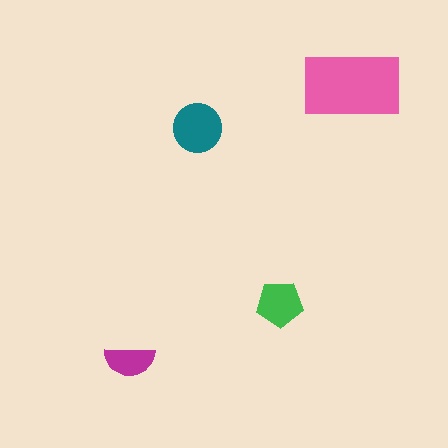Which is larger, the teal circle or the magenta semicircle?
The teal circle.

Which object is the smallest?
The magenta semicircle.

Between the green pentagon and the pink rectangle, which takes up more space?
The pink rectangle.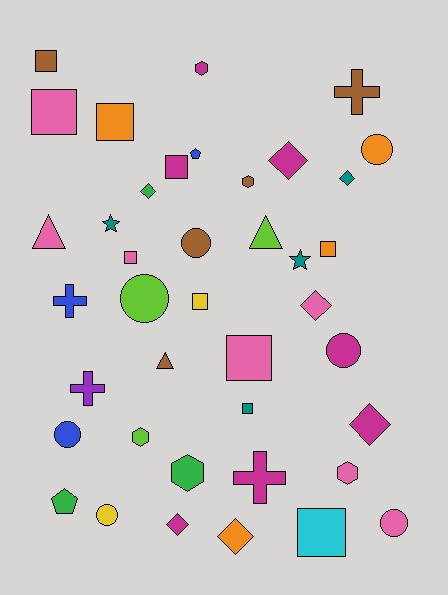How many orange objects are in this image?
There are 4 orange objects.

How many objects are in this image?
There are 40 objects.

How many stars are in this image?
There are 2 stars.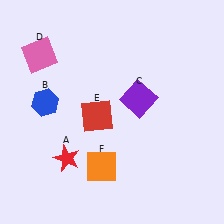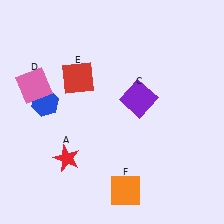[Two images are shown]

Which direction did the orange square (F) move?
The orange square (F) moved right.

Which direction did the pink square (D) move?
The pink square (D) moved down.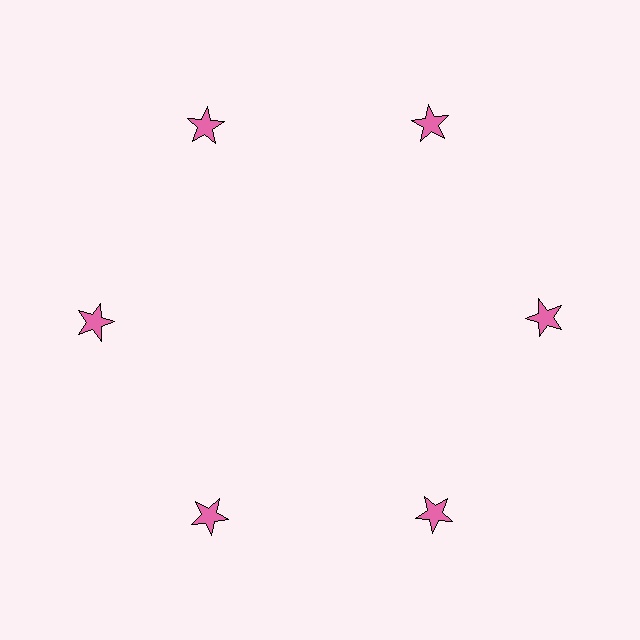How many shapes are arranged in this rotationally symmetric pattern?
There are 6 shapes, arranged in 6 groups of 1.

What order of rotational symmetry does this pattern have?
This pattern has 6-fold rotational symmetry.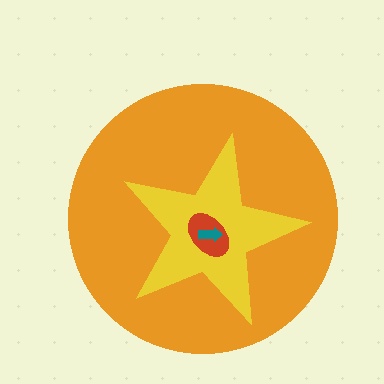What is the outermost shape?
The orange circle.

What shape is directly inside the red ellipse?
The teal arrow.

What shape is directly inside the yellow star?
The red ellipse.